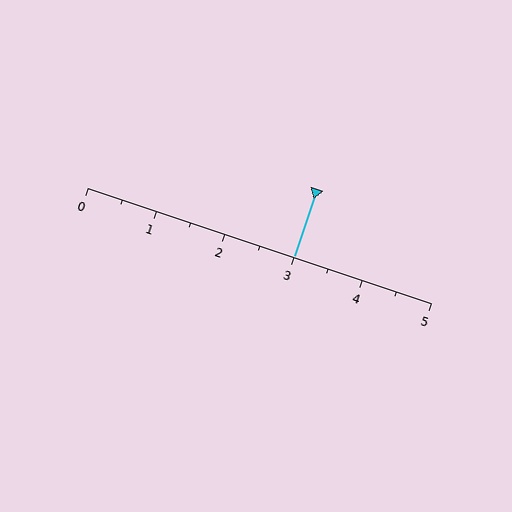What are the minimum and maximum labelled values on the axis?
The axis runs from 0 to 5.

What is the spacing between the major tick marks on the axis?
The major ticks are spaced 1 apart.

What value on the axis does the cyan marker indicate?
The marker indicates approximately 3.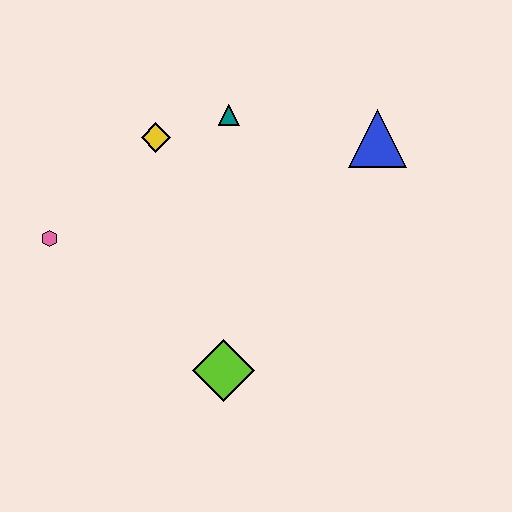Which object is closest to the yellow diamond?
The teal triangle is closest to the yellow diamond.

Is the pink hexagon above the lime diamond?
Yes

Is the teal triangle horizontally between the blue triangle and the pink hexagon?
Yes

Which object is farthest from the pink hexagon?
The blue triangle is farthest from the pink hexagon.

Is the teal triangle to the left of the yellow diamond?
No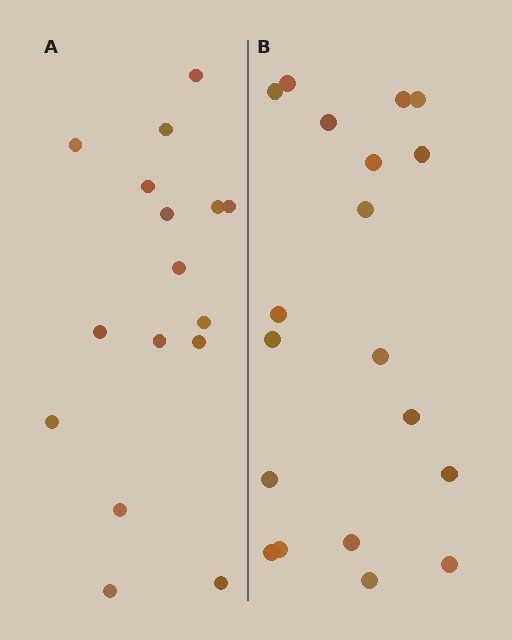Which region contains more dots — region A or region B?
Region B (the right region) has more dots.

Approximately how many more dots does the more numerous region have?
Region B has just a few more — roughly 2 or 3 more dots than region A.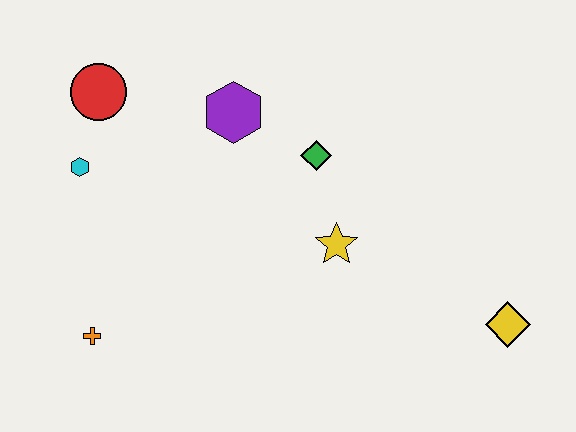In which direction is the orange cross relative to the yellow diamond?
The orange cross is to the left of the yellow diamond.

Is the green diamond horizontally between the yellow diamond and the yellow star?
No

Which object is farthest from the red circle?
The yellow diamond is farthest from the red circle.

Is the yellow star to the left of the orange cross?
No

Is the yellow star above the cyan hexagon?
No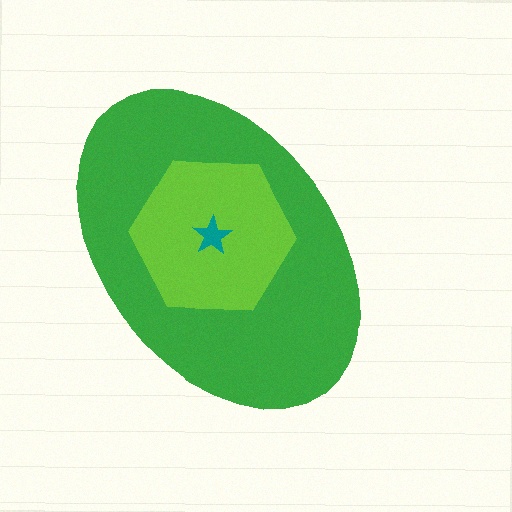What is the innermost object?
The teal star.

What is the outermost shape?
The green ellipse.